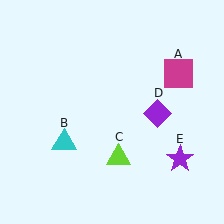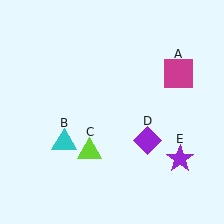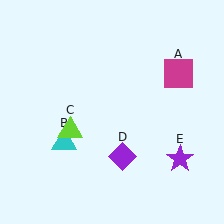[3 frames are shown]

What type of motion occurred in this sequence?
The lime triangle (object C), purple diamond (object D) rotated clockwise around the center of the scene.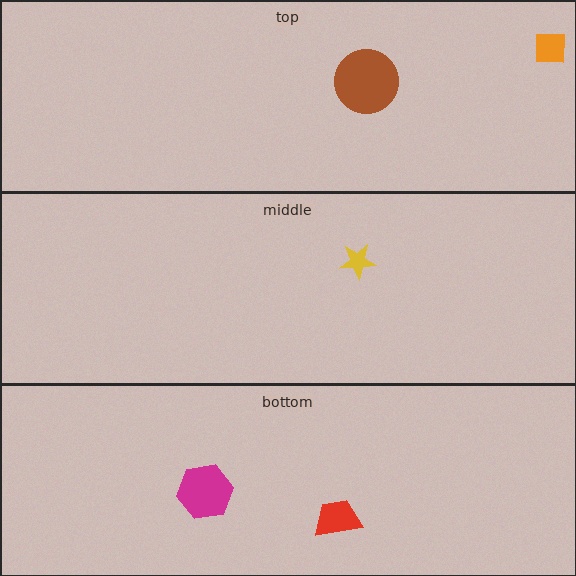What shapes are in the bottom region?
The magenta hexagon, the red trapezoid.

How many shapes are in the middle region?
1.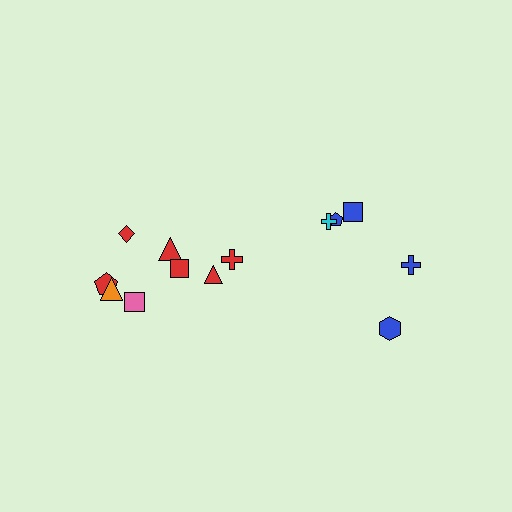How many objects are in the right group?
There are 5 objects.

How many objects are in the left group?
There are 8 objects.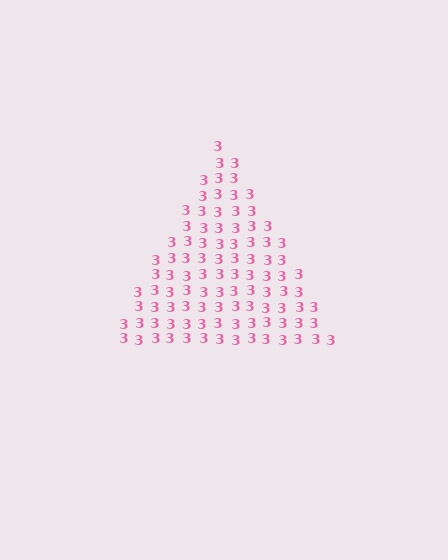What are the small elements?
The small elements are digit 3's.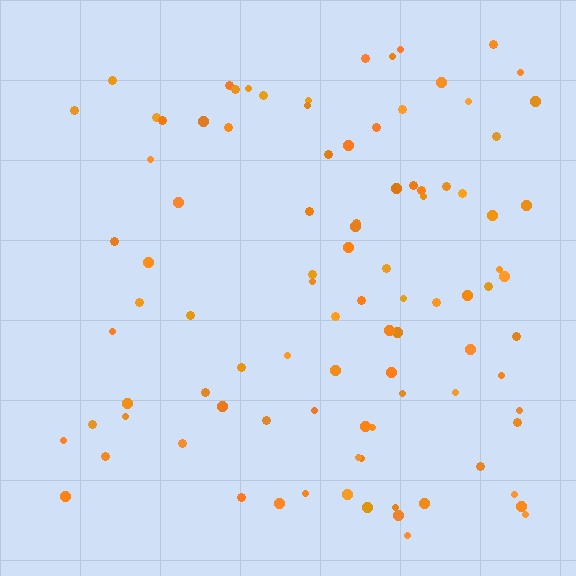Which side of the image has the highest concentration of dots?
The right.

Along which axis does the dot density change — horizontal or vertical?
Horizontal.